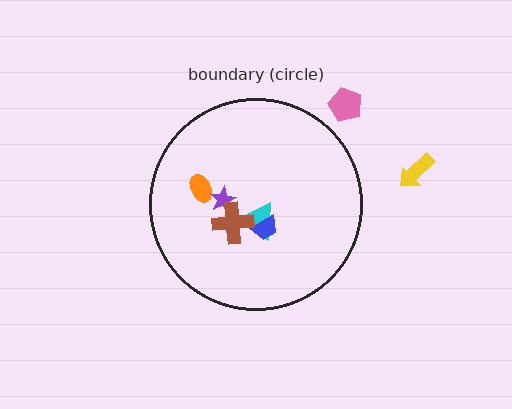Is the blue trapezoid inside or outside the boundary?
Inside.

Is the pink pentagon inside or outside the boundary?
Outside.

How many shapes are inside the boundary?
5 inside, 2 outside.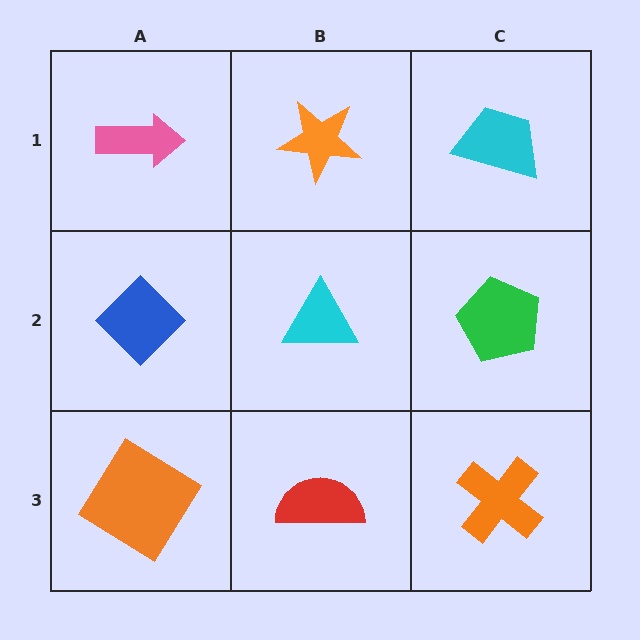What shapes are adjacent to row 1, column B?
A cyan triangle (row 2, column B), a pink arrow (row 1, column A), a cyan trapezoid (row 1, column C).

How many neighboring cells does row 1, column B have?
3.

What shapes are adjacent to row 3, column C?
A green pentagon (row 2, column C), a red semicircle (row 3, column B).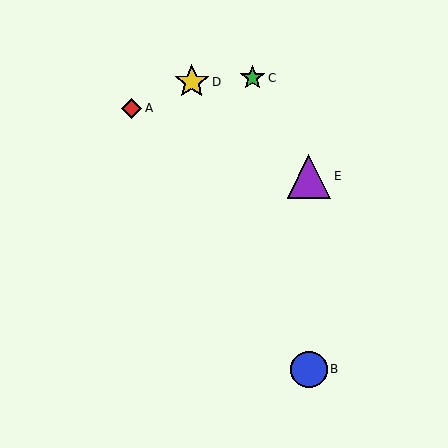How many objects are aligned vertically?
2 objects (B, E) are aligned vertically.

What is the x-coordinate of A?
Object A is at x≈132.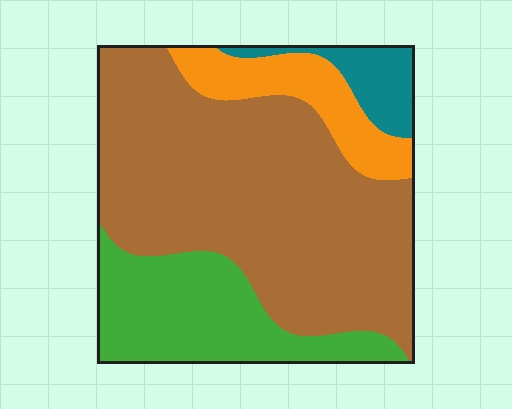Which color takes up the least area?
Teal, at roughly 5%.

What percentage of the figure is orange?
Orange covers roughly 10% of the figure.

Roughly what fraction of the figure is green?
Green takes up about one fifth (1/5) of the figure.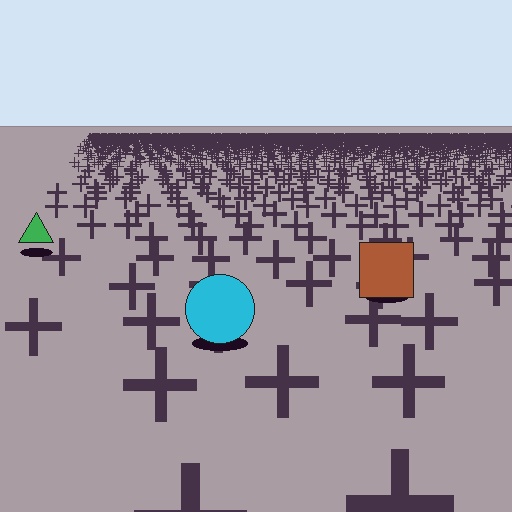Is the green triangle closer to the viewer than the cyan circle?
No. The cyan circle is closer — you can tell from the texture gradient: the ground texture is coarser near it.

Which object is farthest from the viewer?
The green triangle is farthest from the viewer. It appears smaller and the ground texture around it is denser.